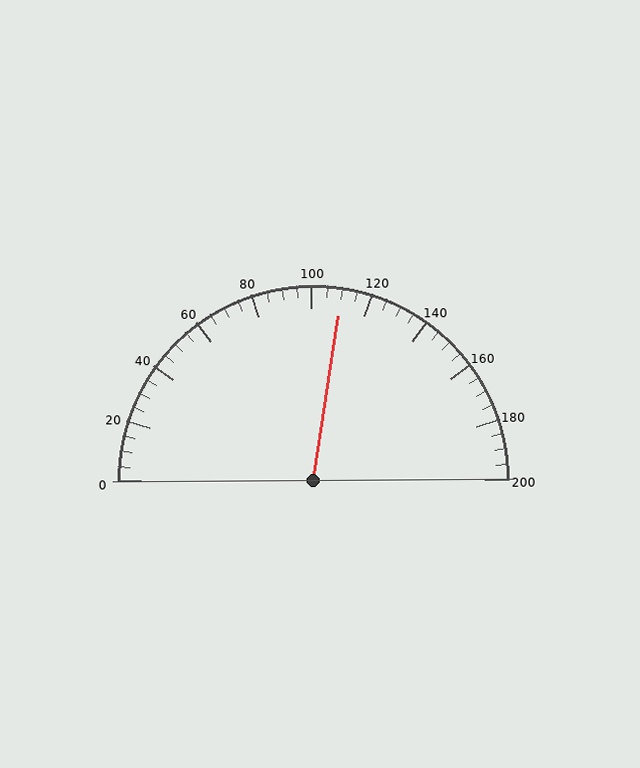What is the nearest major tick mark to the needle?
The nearest major tick mark is 120.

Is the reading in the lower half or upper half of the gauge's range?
The reading is in the upper half of the range (0 to 200).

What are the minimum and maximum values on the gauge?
The gauge ranges from 0 to 200.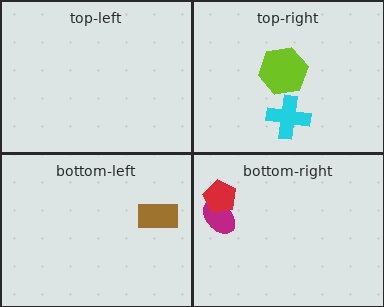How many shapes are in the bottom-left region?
1.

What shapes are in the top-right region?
The cyan cross, the lime hexagon.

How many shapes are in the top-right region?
2.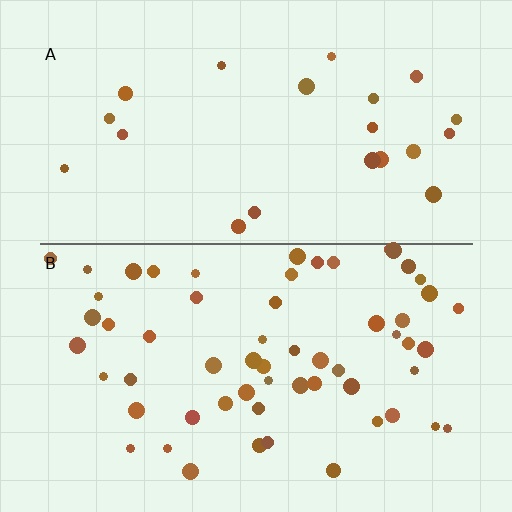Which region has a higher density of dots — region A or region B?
B (the bottom).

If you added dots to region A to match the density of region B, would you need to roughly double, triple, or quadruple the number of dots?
Approximately triple.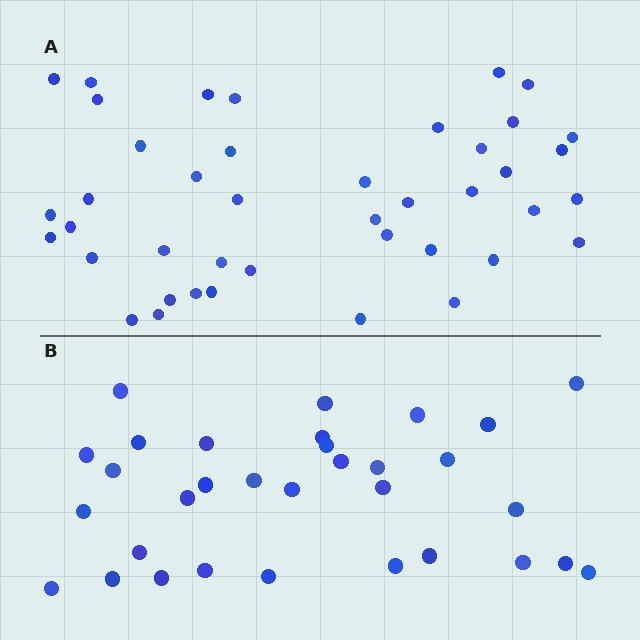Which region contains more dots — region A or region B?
Region A (the top region) has more dots.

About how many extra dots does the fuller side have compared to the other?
Region A has roughly 10 or so more dots than region B.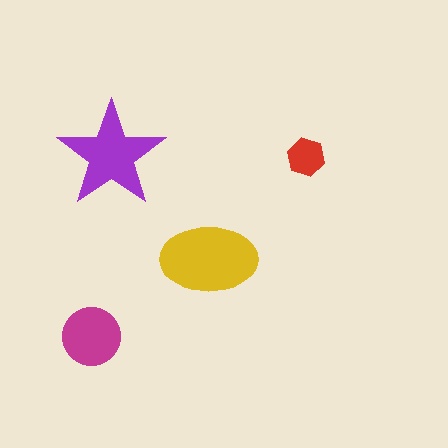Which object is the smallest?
The red hexagon.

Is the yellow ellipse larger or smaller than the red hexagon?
Larger.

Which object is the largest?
The yellow ellipse.